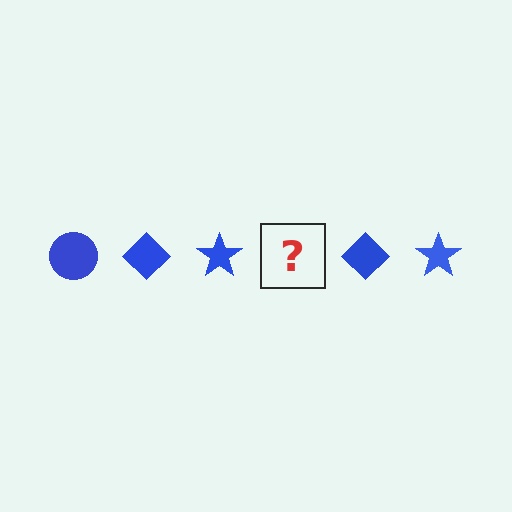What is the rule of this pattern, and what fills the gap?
The rule is that the pattern cycles through circle, diamond, star shapes in blue. The gap should be filled with a blue circle.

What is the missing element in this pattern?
The missing element is a blue circle.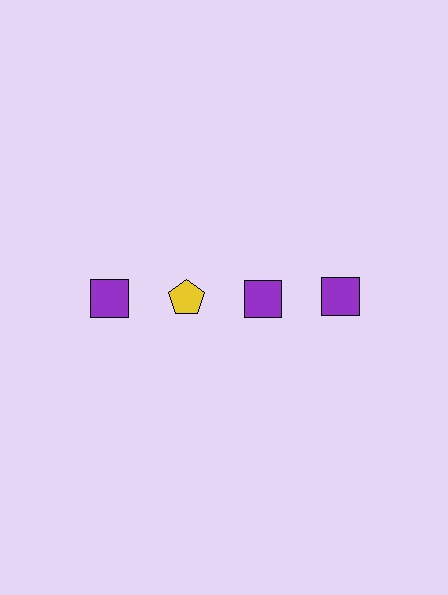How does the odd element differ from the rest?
It differs in both color (yellow instead of purple) and shape (pentagon instead of square).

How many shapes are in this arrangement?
There are 4 shapes arranged in a grid pattern.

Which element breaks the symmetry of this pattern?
The yellow pentagon in the top row, second from left column breaks the symmetry. All other shapes are purple squares.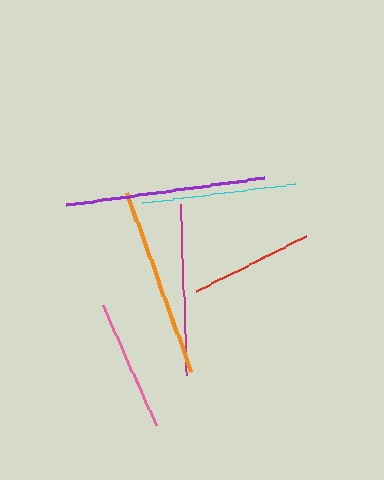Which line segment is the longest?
The purple line is the longest at approximately 200 pixels.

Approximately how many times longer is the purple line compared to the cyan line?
The purple line is approximately 1.3 times the length of the cyan line.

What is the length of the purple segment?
The purple segment is approximately 200 pixels long.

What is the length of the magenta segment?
The magenta segment is approximately 170 pixels long.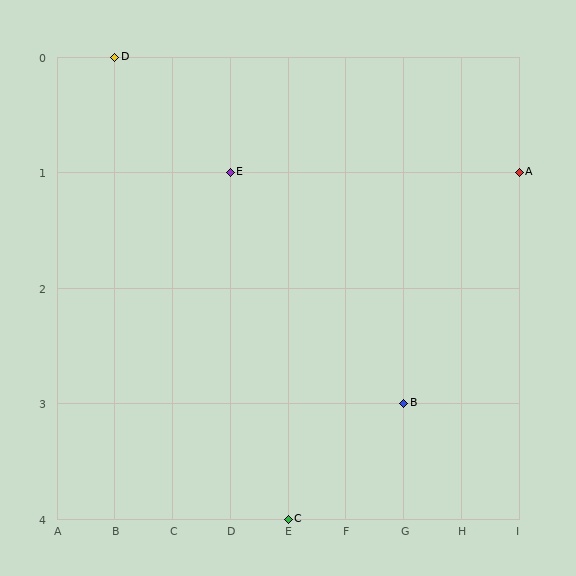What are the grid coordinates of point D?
Point D is at grid coordinates (B, 0).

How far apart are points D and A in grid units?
Points D and A are 7 columns and 1 row apart (about 7.1 grid units diagonally).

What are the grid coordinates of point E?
Point E is at grid coordinates (D, 1).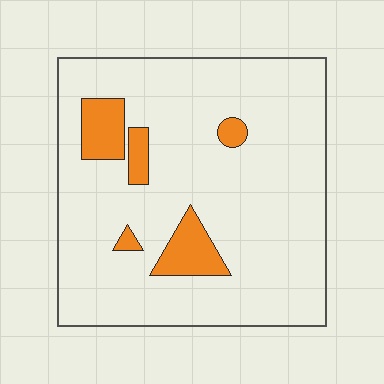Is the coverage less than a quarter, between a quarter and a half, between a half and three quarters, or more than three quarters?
Less than a quarter.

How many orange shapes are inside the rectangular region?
5.